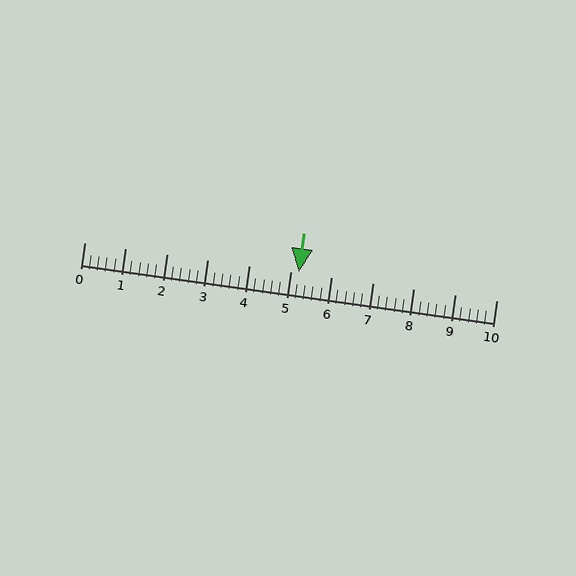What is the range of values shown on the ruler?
The ruler shows values from 0 to 10.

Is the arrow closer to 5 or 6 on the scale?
The arrow is closer to 5.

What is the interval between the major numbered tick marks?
The major tick marks are spaced 1 units apart.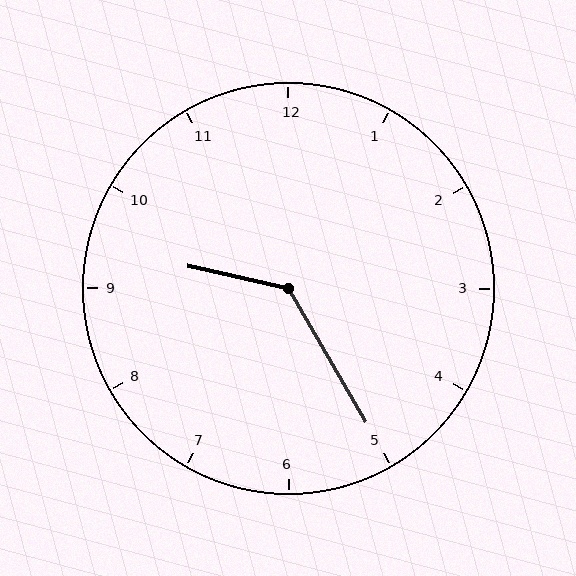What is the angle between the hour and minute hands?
Approximately 132 degrees.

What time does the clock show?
9:25.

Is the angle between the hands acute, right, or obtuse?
It is obtuse.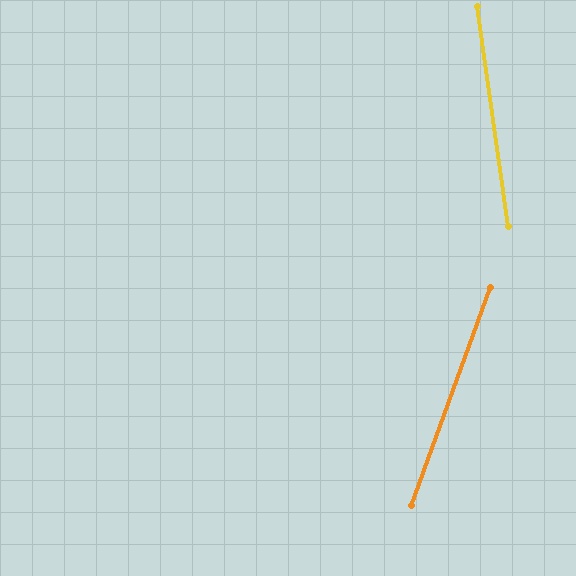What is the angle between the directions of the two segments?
Approximately 28 degrees.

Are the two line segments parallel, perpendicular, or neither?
Neither parallel nor perpendicular — they differ by about 28°.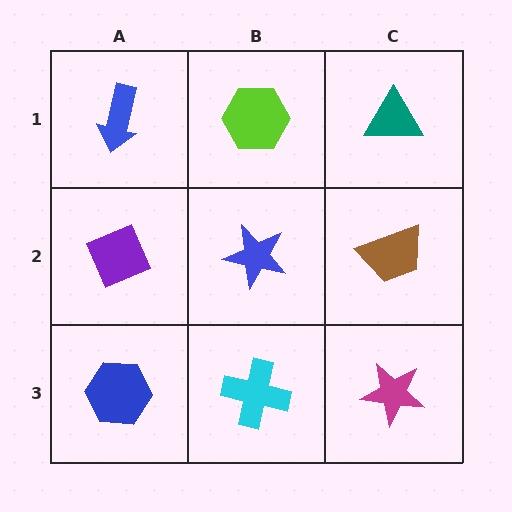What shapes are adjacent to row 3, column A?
A purple diamond (row 2, column A), a cyan cross (row 3, column B).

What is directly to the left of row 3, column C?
A cyan cross.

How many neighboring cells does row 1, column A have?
2.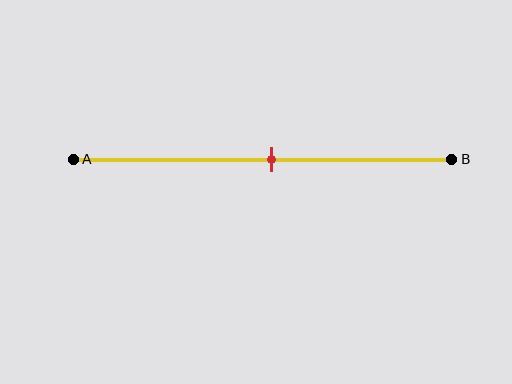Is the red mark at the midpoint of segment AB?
Yes, the mark is approximately at the midpoint.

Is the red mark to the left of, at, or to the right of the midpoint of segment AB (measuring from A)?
The red mark is approximately at the midpoint of segment AB.